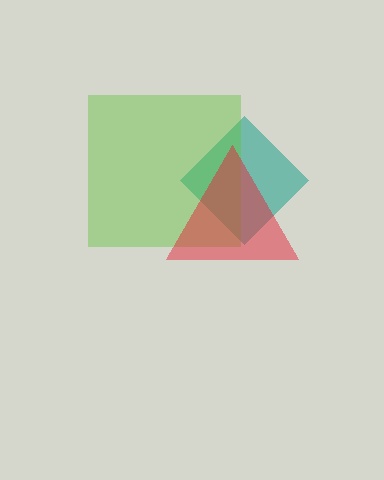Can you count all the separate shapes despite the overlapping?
Yes, there are 3 separate shapes.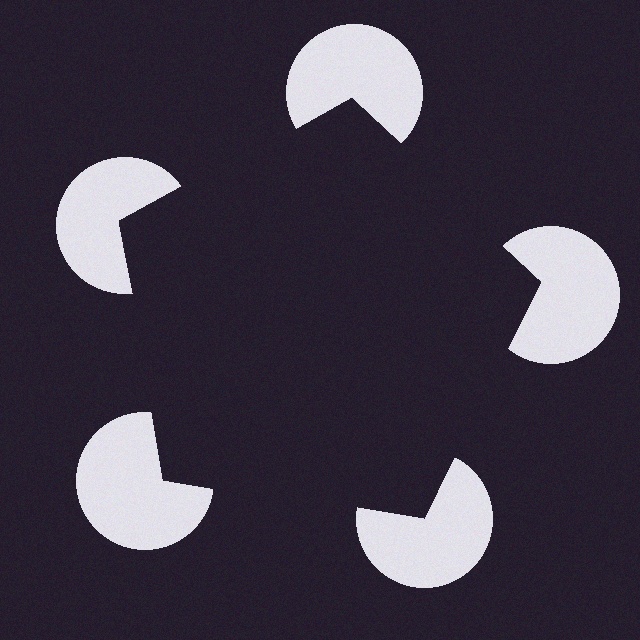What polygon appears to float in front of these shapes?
An illusory pentagon — its edges are inferred from the aligned wedge cuts in the pac-man discs, not physically drawn.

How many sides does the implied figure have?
5 sides.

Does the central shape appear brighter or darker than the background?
It typically appears slightly darker than the background, even though no actual brightness change is drawn.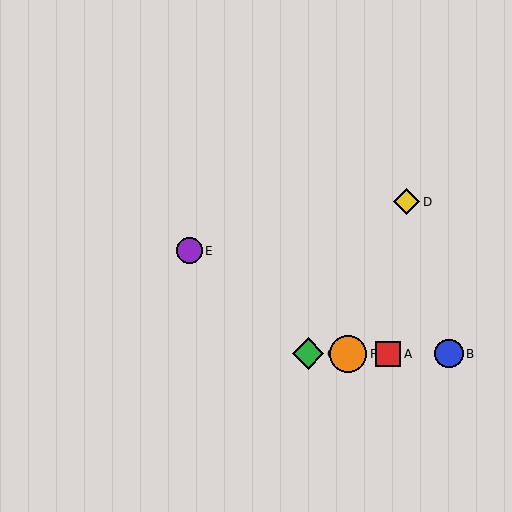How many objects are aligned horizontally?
4 objects (A, B, C, F) are aligned horizontally.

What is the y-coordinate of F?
Object F is at y≈354.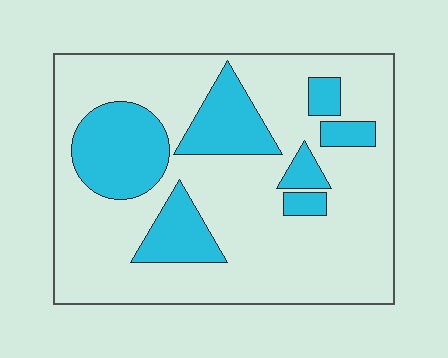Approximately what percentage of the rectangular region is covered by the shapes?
Approximately 25%.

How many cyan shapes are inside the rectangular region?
7.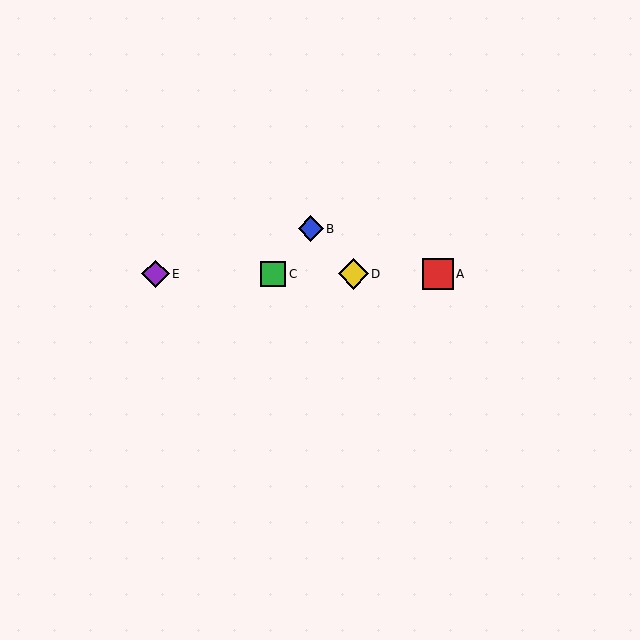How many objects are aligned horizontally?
4 objects (A, C, D, E) are aligned horizontally.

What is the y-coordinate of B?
Object B is at y≈229.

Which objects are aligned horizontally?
Objects A, C, D, E are aligned horizontally.